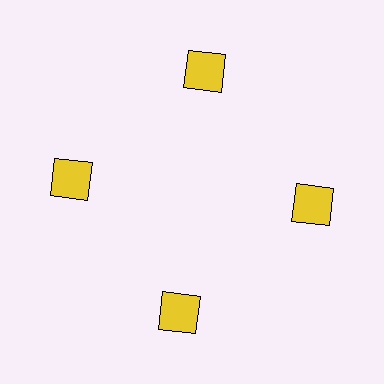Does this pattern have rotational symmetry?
Yes, this pattern has 4-fold rotational symmetry. It looks the same after rotating 90 degrees around the center.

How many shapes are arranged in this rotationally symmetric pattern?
There are 4 shapes, arranged in 4 groups of 1.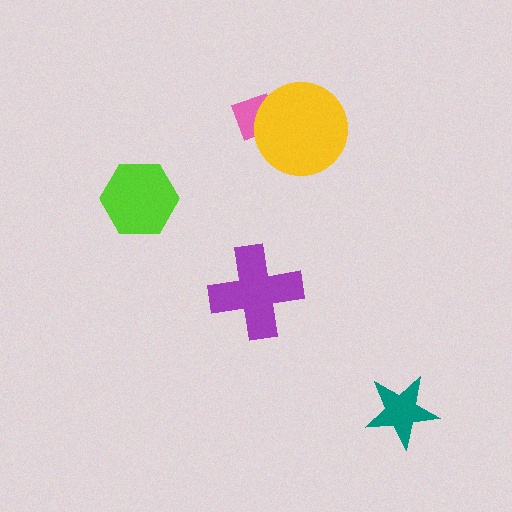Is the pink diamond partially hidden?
Yes, it is partially covered by another shape.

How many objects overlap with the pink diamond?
1 object overlaps with the pink diamond.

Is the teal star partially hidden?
No, no other shape covers it.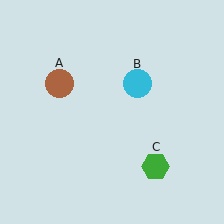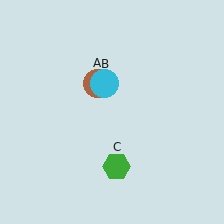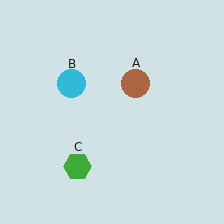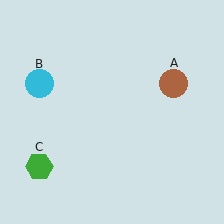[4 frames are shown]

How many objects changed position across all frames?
3 objects changed position: brown circle (object A), cyan circle (object B), green hexagon (object C).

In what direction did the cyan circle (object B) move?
The cyan circle (object B) moved left.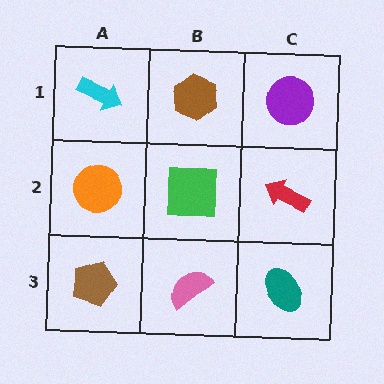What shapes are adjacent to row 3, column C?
A red arrow (row 2, column C), a pink semicircle (row 3, column B).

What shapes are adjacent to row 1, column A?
An orange circle (row 2, column A), a brown hexagon (row 1, column B).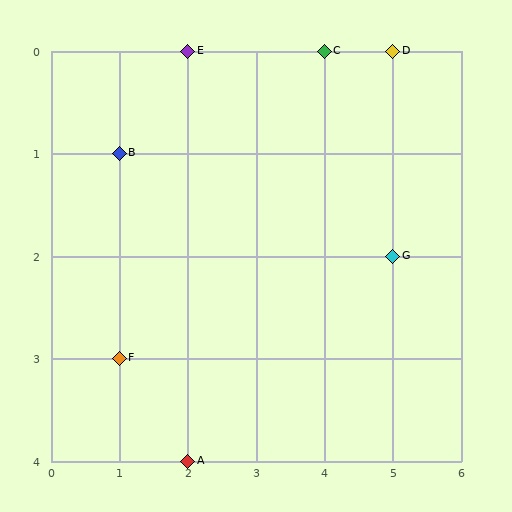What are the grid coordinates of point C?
Point C is at grid coordinates (4, 0).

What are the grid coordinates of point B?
Point B is at grid coordinates (1, 1).